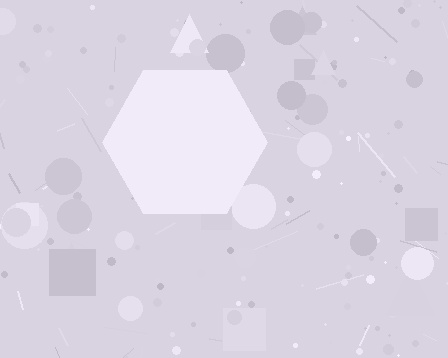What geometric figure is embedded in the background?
A hexagon is embedded in the background.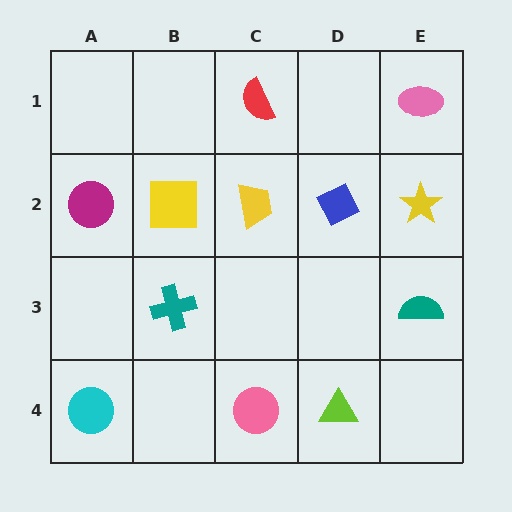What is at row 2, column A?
A magenta circle.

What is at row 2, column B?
A yellow square.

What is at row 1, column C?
A red semicircle.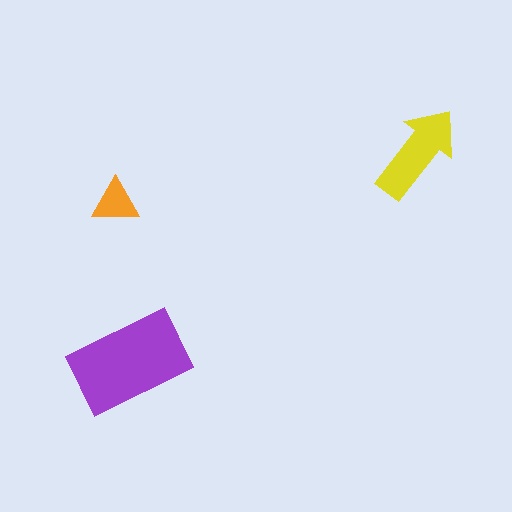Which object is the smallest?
The orange triangle.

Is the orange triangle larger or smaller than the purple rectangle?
Smaller.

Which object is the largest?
The purple rectangle.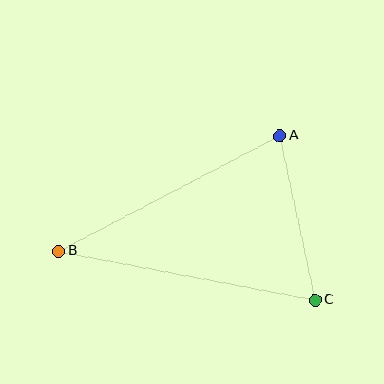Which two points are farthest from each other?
Points B and C are farthest from each other.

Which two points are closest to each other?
Points A and C are closest to each other.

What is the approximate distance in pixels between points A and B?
The distance between A and B is approximately 250 pixels.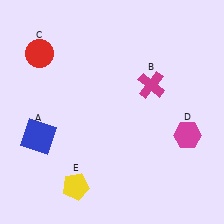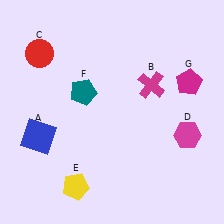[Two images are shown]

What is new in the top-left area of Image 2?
A teal pentagon (F) was added in the top-left area of Image 2.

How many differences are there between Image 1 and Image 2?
There are 2 differences between the two images.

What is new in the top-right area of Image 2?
A magenta pentagon (G) was added in the top-right area of Image 2.